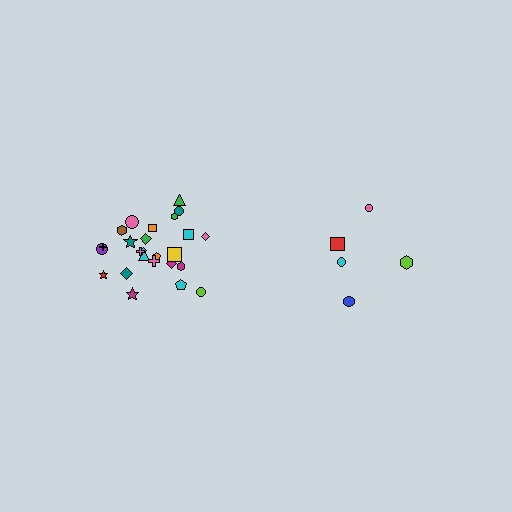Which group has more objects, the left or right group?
The left group.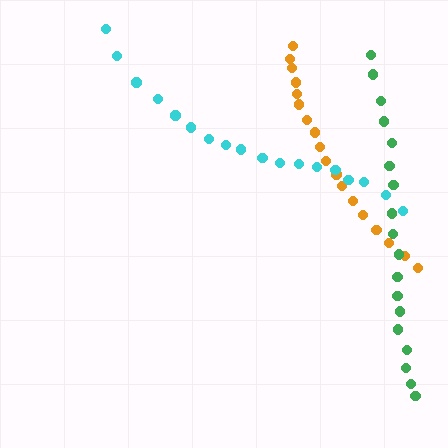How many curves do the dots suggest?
There are 3 distinct paths.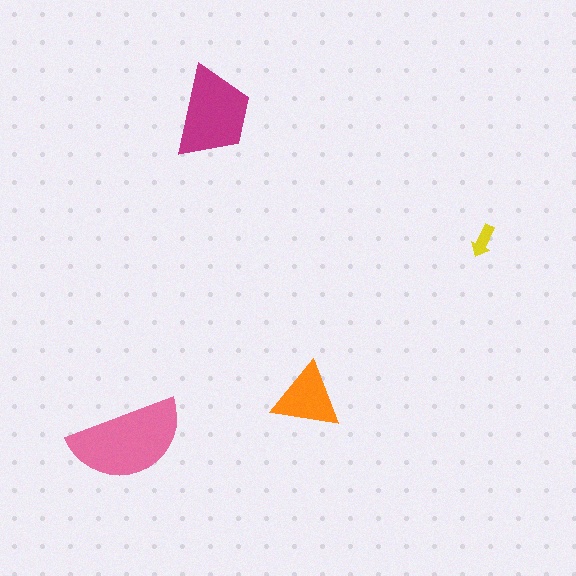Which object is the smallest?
The yellow arrow.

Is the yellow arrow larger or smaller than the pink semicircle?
Smaller.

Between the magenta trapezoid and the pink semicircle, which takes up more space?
The pink semicircle.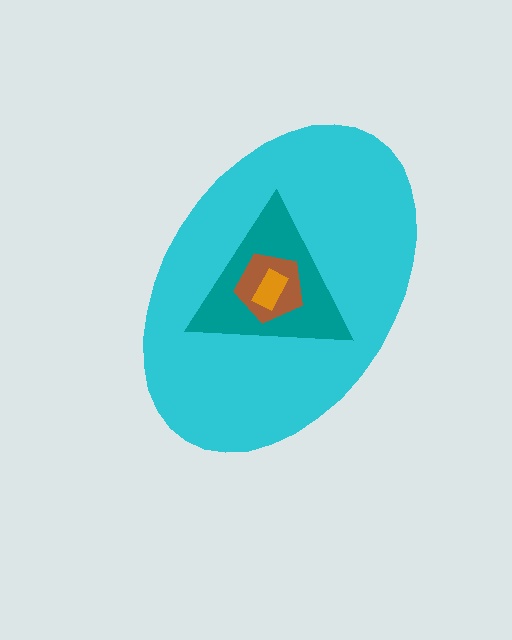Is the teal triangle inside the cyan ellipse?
Yes.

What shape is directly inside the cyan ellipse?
The teal triangle.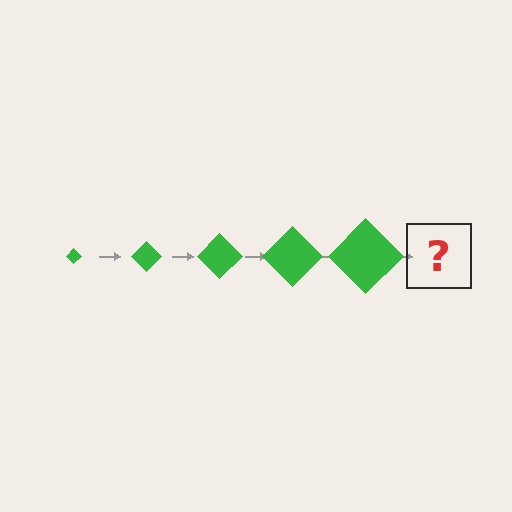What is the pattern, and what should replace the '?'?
The pattern is that the diamond gets progressively larger each step. The '?' should be a green diamond, larger than the previous one.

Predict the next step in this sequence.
The next step is a green diamond, larger than the previous one.